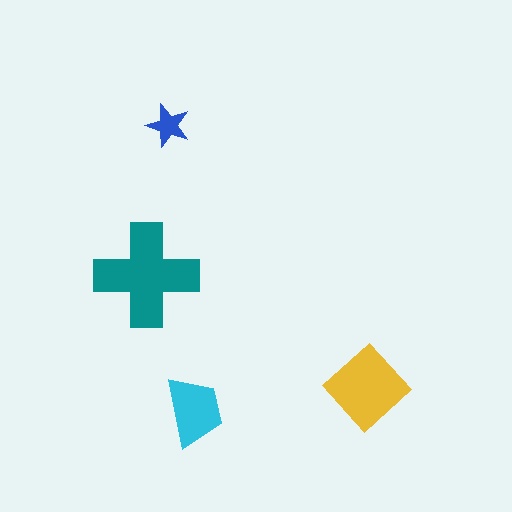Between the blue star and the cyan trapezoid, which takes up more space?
The cyan trapezoid.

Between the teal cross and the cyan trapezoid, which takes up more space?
The teal cross.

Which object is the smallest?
The blue star.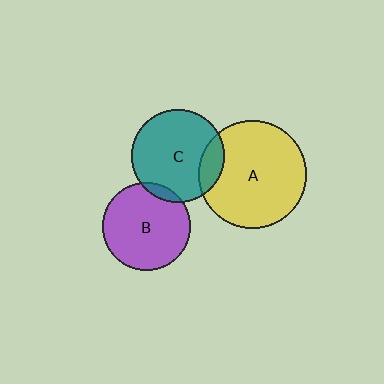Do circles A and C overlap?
Yes.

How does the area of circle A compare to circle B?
Approximately 1.5 times.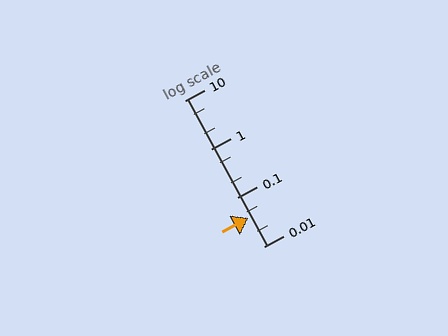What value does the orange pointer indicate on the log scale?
The pointer indicates approximately 0.039.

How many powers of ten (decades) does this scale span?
The scale spans 3 decades, from 0.01 to 10.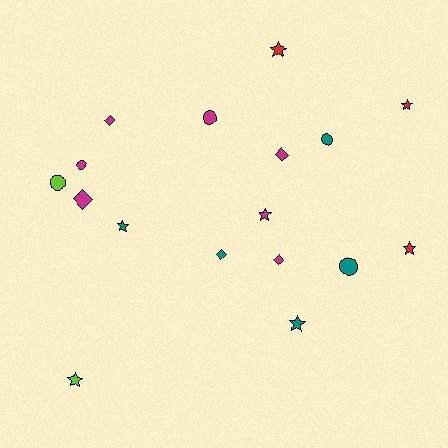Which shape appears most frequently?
Star, with 7 objects.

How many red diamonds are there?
There are no red diamonds.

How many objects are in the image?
There are 17 objects.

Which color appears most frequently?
Magenta, with 7 objects.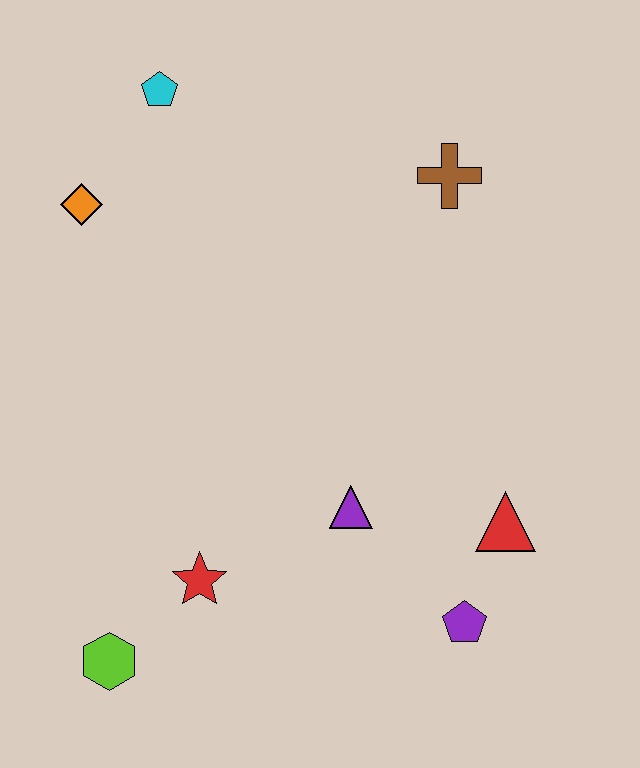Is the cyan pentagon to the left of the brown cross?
Yes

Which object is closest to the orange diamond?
The cyan pentagon is closest to the orange diamond.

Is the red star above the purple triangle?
No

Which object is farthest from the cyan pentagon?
The purple pentagon is farthest from the cyan pentagon.